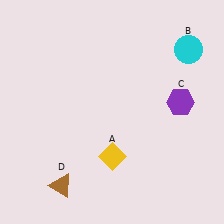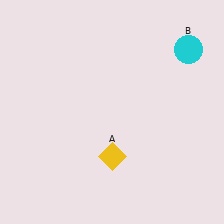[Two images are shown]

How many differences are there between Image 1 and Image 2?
There are 2 differences between the two images.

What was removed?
The brown triangle (D), the purple hexagon (C) were removed in Image 2.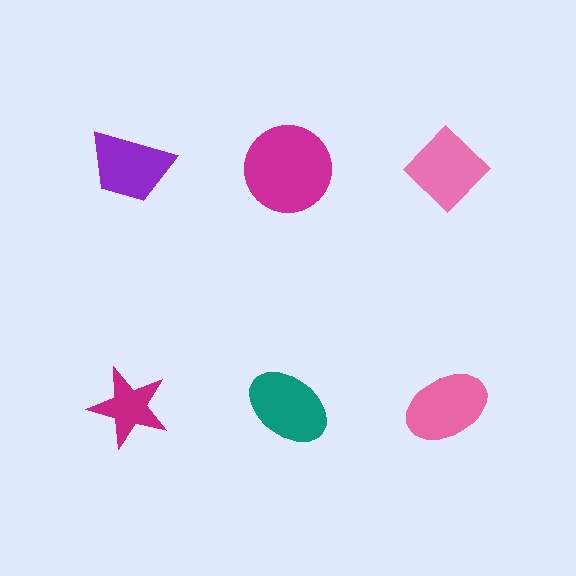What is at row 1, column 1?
A purple trapezoid.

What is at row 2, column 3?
A pink ellipse.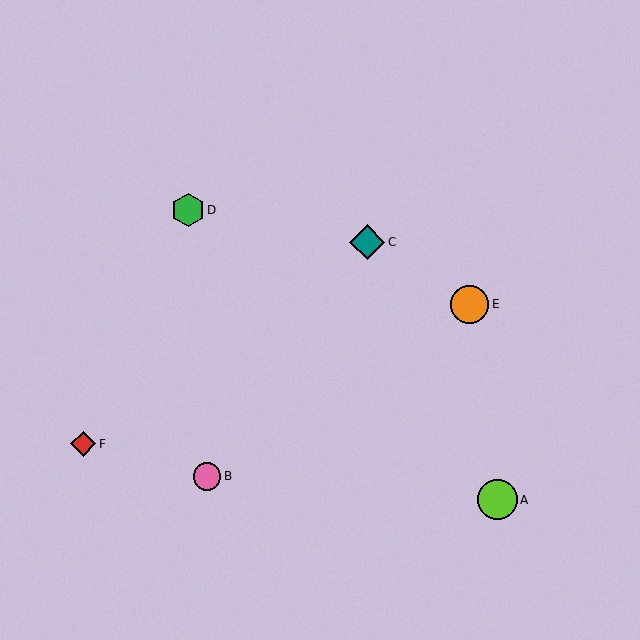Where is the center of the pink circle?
The center of the pink circle is at (207, 476).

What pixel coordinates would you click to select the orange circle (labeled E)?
Click at (470, 305) to select the orange circle E.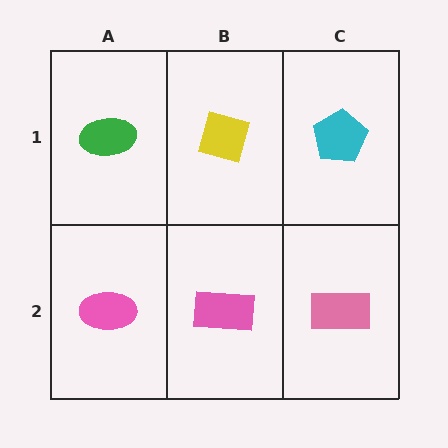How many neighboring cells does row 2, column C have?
2.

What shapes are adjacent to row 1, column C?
A pink rectangle (row 2, column C), a yellow diamond (row 1, column B).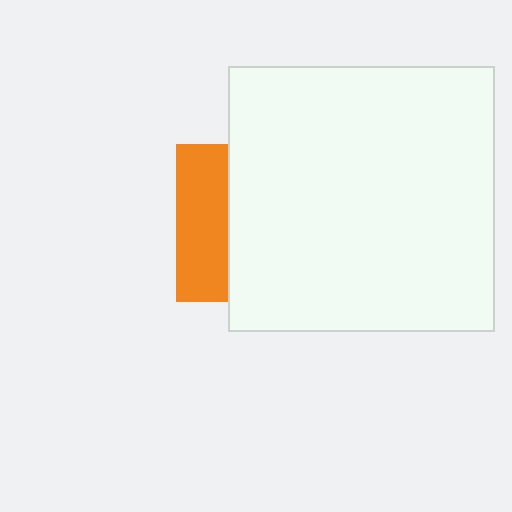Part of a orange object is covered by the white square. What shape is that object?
It is a square.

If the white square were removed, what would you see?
You would see the complete orange square.